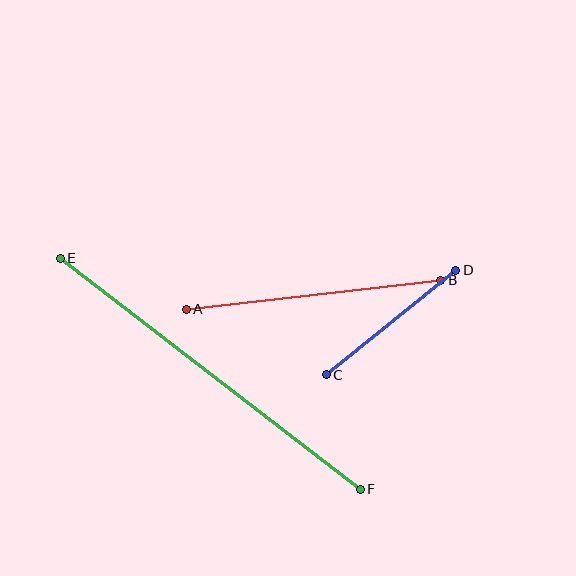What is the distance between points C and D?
The distance is approximately 166 pixels.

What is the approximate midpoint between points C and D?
The midpoint is at approximately (391, 322) pixels.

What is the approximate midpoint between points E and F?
The midpoint is at approximately (210, 374) pixels.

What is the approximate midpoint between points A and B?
The midpoint is at approximately (313, 295) pixels.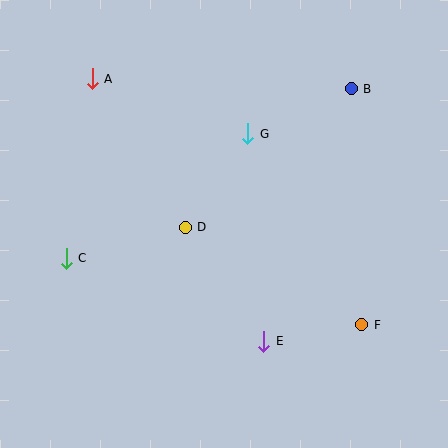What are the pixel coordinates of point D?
Point D is at (185, 227).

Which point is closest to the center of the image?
Point D at (185, 227) is closest to the center.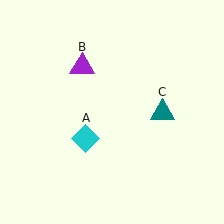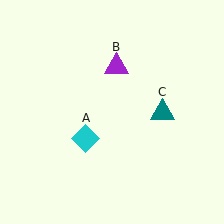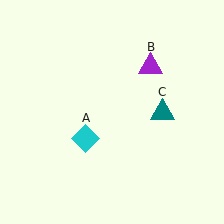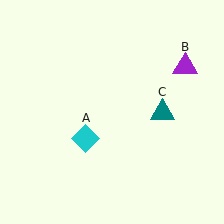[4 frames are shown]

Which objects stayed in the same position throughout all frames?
Cyan diamond (object A) and teal triangle (object C) remained stationary.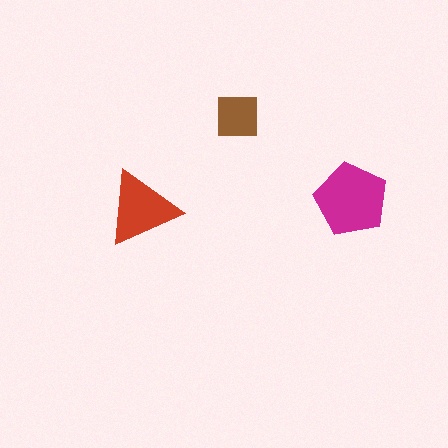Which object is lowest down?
The red triangle is bottommost.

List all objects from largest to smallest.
The magenta pentagon, the red triangle, the brown square.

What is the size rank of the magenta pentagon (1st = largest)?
1st.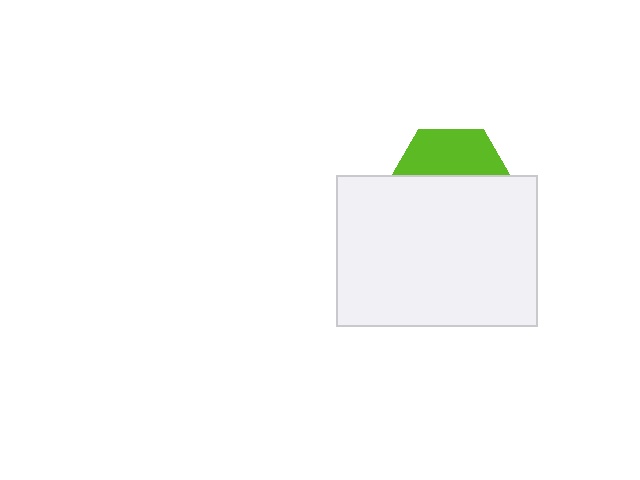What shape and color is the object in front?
The object in front is a white rectangle.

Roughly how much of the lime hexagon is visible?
A small part of it is visible (roughly 38%).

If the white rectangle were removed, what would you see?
You would see the complete lime hexagon.